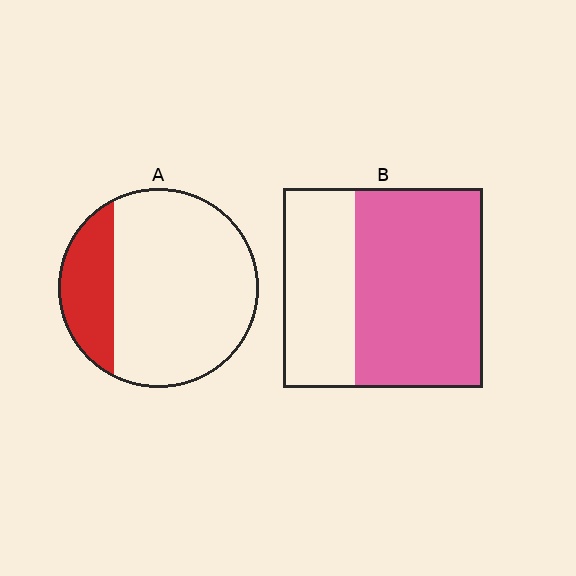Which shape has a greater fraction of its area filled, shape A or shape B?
Shape B.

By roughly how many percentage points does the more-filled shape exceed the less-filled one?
By roughly 40 percentage points (B over A).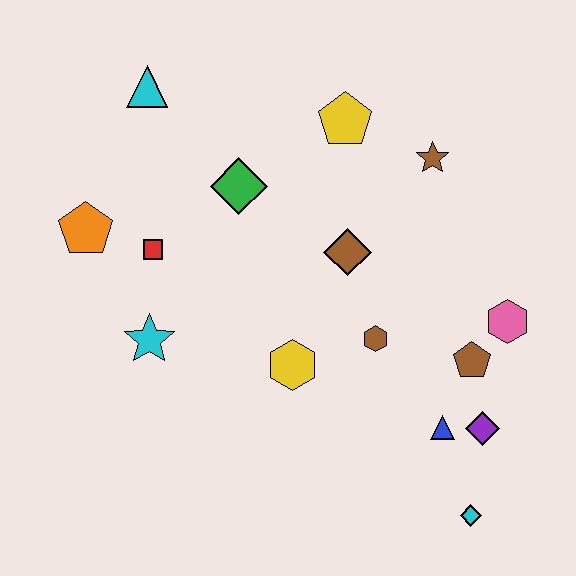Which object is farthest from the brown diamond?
The cyan diamond is farthest from the brown diamond.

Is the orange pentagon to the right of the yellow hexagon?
No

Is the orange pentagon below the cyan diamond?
No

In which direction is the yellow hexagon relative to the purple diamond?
The yellow hexagon is to the left of the purple diamond.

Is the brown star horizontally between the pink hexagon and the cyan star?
Yes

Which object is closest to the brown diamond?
The brown hexagon is closest to the brown diamond.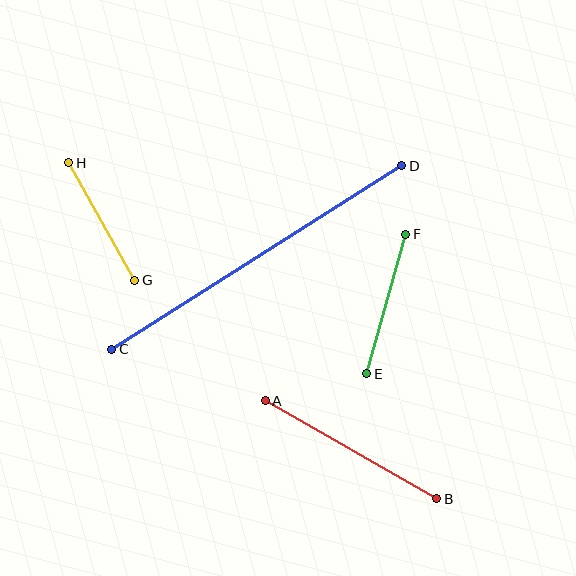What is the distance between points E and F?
The distance is approximately 145 pixels.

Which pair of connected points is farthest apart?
Points C and D are farthest apart.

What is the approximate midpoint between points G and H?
The midpoint is at approximately (102, 222) pixels.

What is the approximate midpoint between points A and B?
The midpoint is at approximately (351, 450) pixels.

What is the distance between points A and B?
The distance is approximately 197 pixels.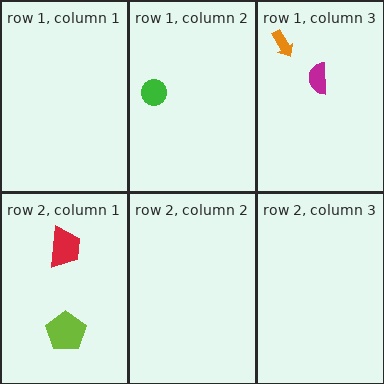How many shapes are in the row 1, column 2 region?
1.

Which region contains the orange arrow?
The row 1, column 3 region.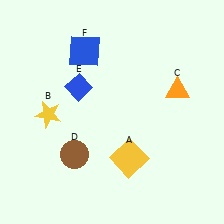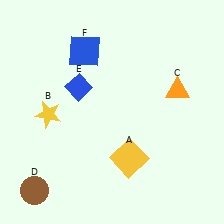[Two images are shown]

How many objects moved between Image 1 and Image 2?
1 object moved between the two images.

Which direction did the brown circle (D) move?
The brown circle (D) moved left.